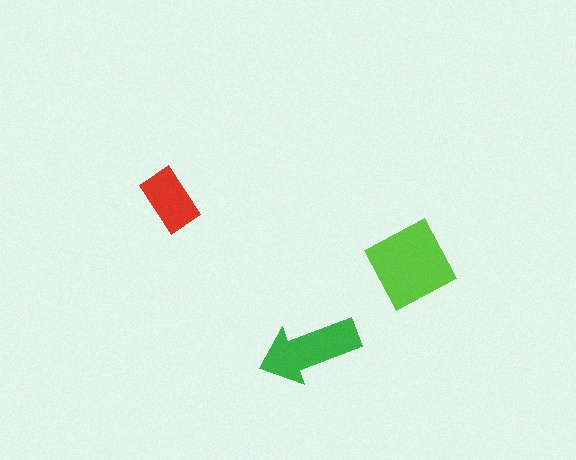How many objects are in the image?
There are 3 objects in the image.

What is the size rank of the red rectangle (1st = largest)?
3rd.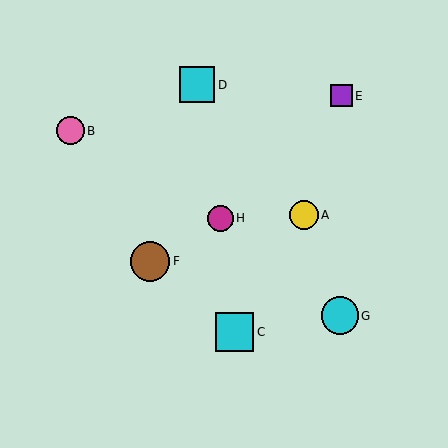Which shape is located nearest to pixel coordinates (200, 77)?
The cyan square (labeled D) at (197, 85) is nearest to that location.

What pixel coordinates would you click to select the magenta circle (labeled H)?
Click at (220, 218) to select the magenta circle H.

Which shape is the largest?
The brown circle (labeled F) is the largest.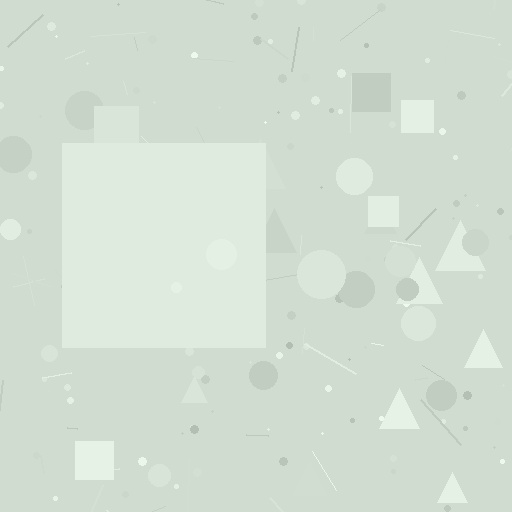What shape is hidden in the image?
A square is hidden in the image.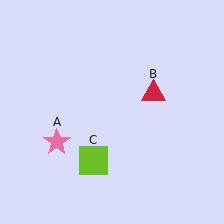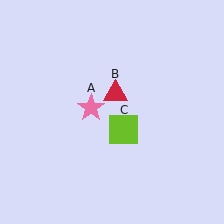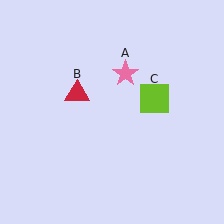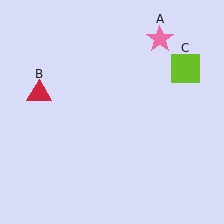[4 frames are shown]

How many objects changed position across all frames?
3 objects changed position: pink star (object A), red triangle (object B), lime square (object C).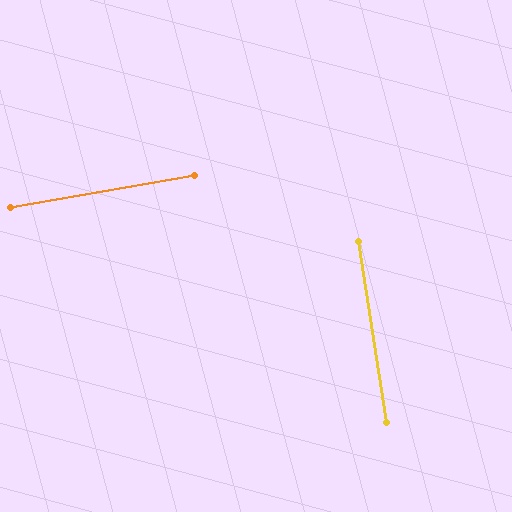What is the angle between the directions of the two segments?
Approximately 89 degrees.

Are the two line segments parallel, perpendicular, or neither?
Perpendicular — they meet at approximately 89°.